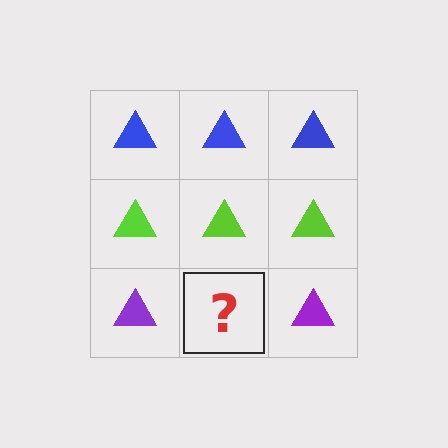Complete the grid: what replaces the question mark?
The question mark should be replaced with a purple triangle.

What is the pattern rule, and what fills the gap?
The rule is that each row has a consistent color. The gap should be filled with a purple triangle.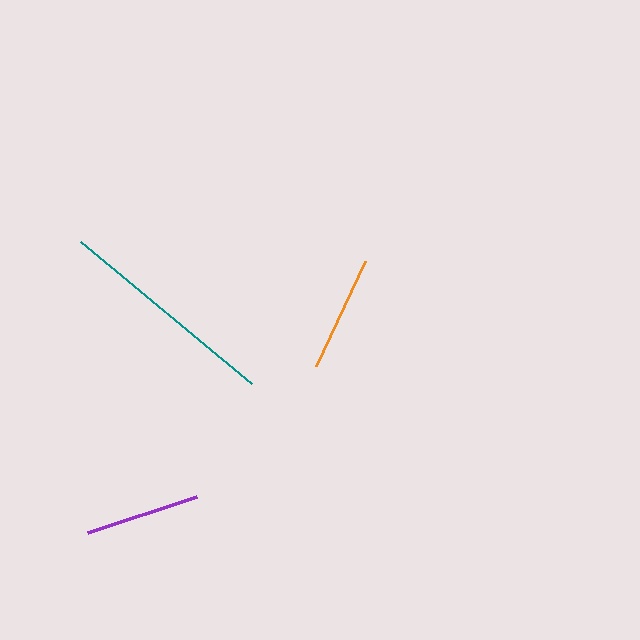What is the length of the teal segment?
The teal segment is approximately 222 pixels long.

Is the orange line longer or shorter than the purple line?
The orange line is longer than the purple line.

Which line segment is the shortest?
The purple line is the shortest at approximately 115 pixels.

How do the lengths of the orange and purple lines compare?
The orange and purple lines are approximately the same length.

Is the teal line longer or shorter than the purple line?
The teal line is longer than the purple line.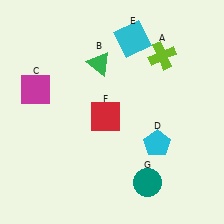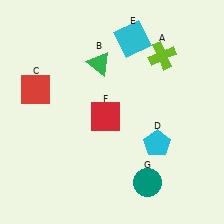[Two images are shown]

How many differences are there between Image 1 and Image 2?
There is 1 difference between the two images.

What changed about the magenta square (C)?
In Image 1, C is magenta. In Image 2, it changed to red.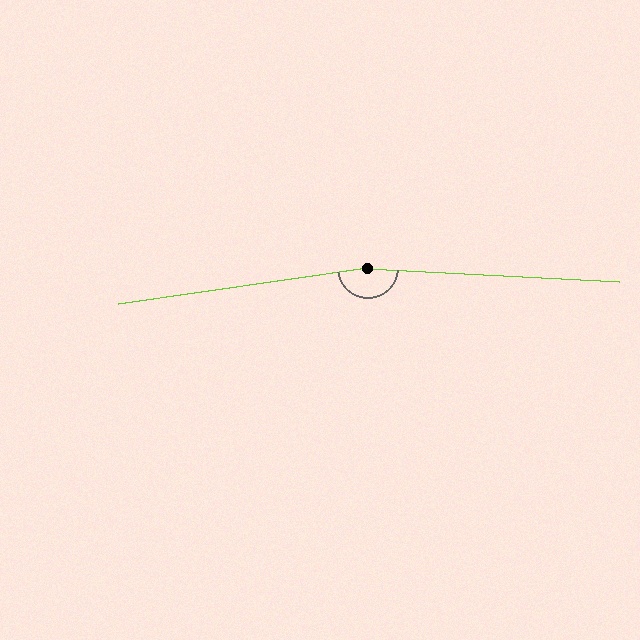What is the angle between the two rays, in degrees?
Approximately 169 degrees.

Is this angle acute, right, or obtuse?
It is obtuse.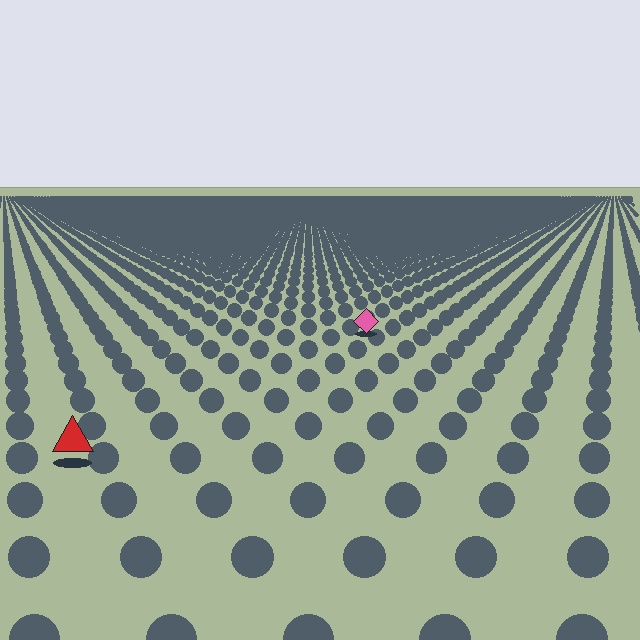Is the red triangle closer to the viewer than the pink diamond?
Yes. The red triangle is closer — you can tell from the texture gradient: the ground texture is coarser near it.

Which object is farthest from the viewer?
The pink diamond is farthest from the viewer. It appears smaller and the ground texture around it is denser.